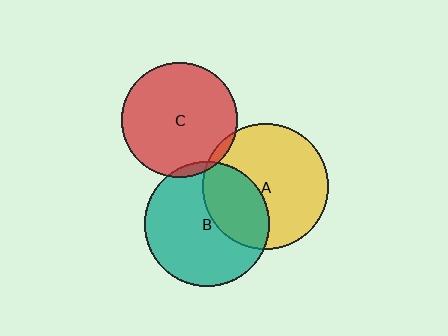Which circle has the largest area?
Circle A (yellow).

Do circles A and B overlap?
Yes.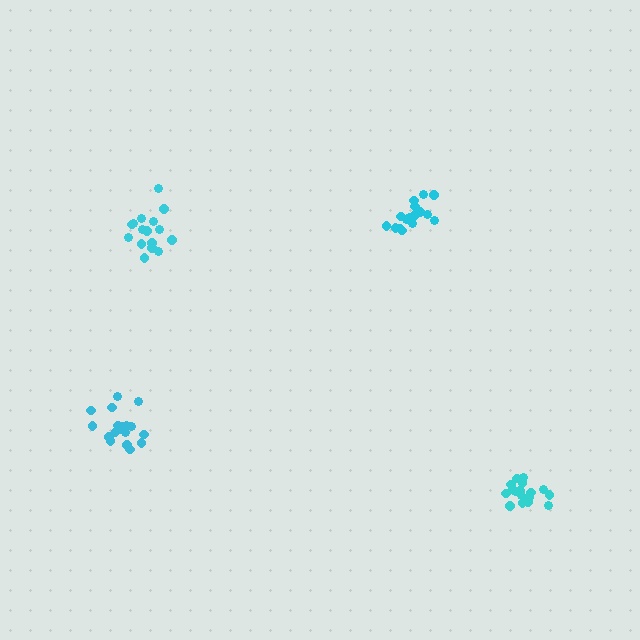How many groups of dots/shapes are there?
There are 4 groups.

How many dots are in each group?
Group 1: 19 dots, Group 2: 16 dots, Group 3: 18 dots, Group 4: 18 dots (71 total).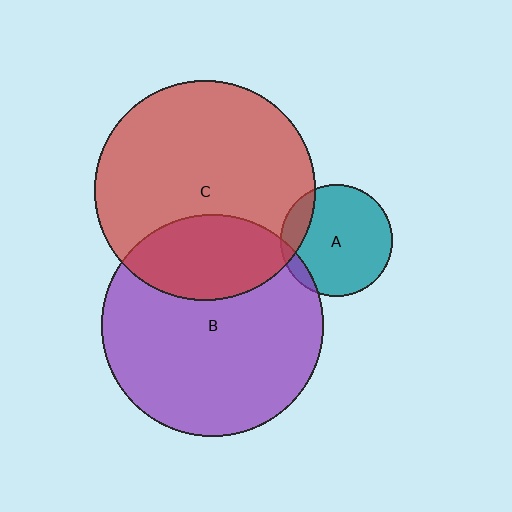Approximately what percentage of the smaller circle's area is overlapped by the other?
Approximately 10%.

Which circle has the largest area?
Circle B (purple).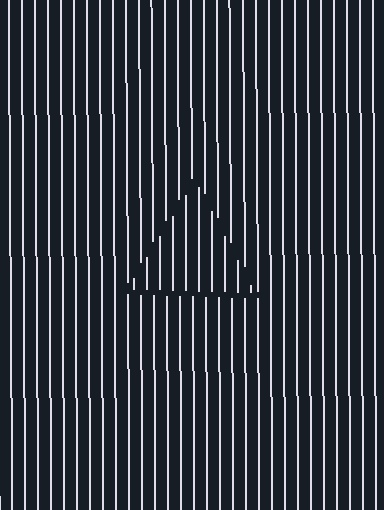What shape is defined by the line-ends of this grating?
An illusory triangle. The interior of the shape contains the same grating, shifted by half a period — the contour is defined by the phase discontinuity where line-ends from the inner and outer gratings abut.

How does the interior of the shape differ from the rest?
The interior of the shape contains the same grating, shifted by half a period — the contour is defined by the phase discontinuity where line-ends from the inner and outer gratings abut.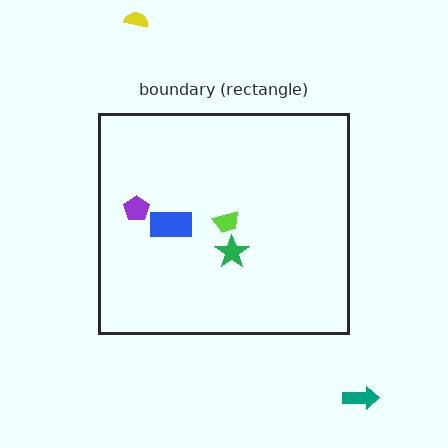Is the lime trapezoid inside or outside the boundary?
Inside.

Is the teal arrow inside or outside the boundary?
Outside.